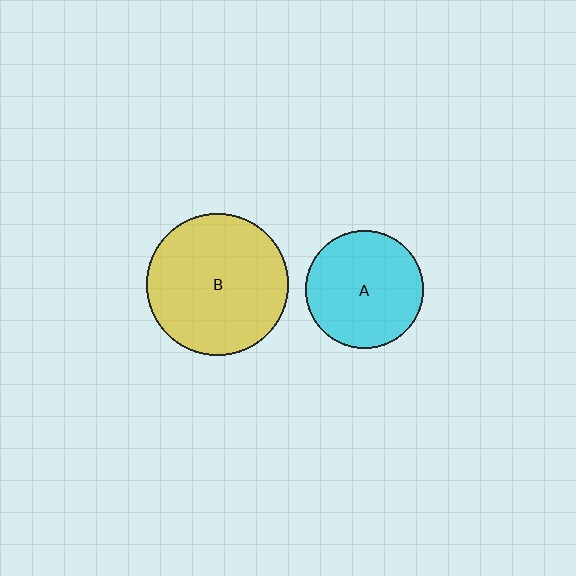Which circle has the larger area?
Circle B (yellow).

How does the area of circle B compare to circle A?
Approximately 1.5 times.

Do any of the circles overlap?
No, none of the circles overlap.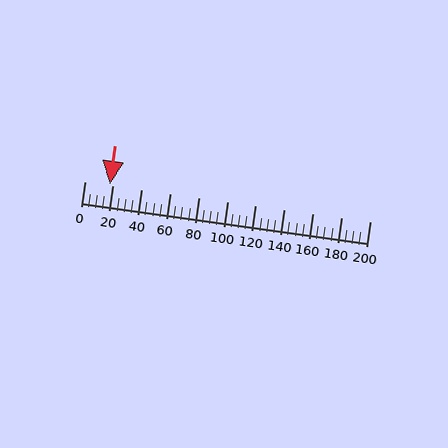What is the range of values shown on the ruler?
The ruler shows values from 0 to 200.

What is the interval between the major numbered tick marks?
The major tick marks are spaced 20 units apart.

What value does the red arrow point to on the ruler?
The red arrow points to approximately 18.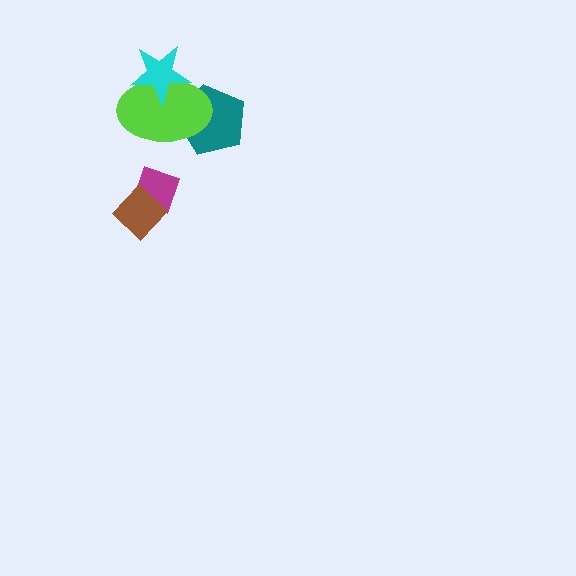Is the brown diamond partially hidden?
No, no other shape covers it.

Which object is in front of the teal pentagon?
The lime ellipse is in front of the teal pentagon.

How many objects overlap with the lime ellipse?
2 objects overlap with the lime ellipse.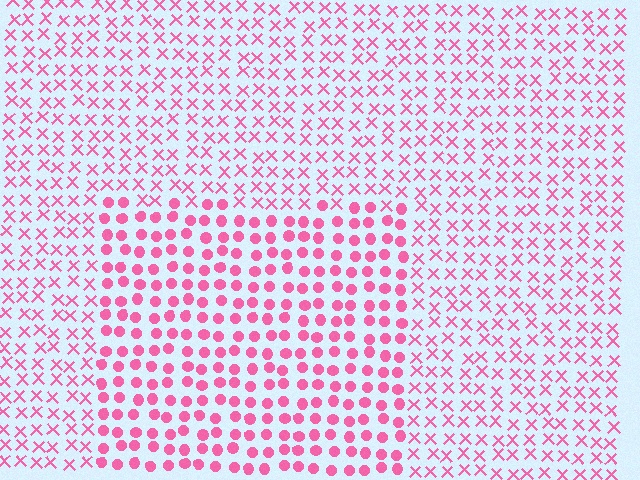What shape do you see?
I see a rectangle.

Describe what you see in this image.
The image is filled with small pink elements arranged in a uniform grid. A rectangle-shaped region contains circles, while the surrounding area contains X marks. The boundary is defined purely by the change in element shape.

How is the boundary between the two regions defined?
The boundary is defined by a change in element shape: circles inside vs. X marks outside. All elements share the same color and spacing.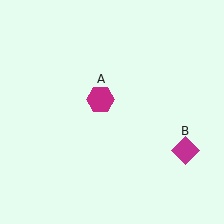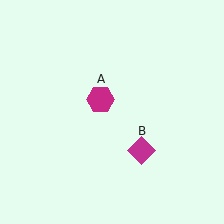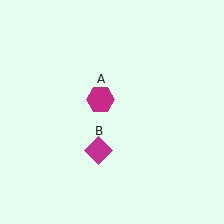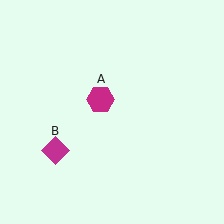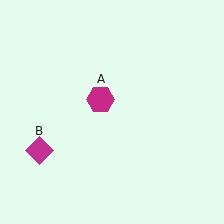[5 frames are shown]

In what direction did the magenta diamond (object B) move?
The magenta diamond (object B) moved left.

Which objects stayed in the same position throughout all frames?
Magenta hexagon (object A) remained stationary.